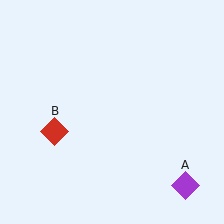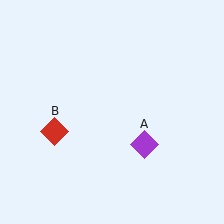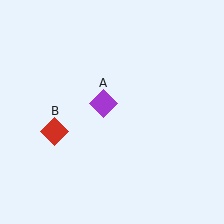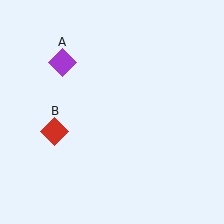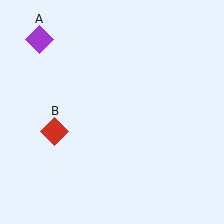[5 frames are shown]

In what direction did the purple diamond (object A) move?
The purple diamond (object A) moved up and to the left.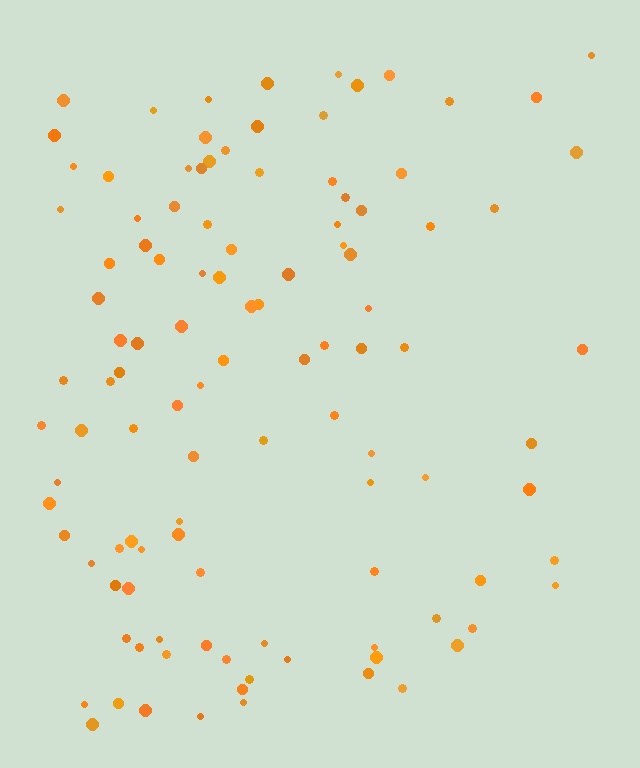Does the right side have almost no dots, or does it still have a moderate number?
Still a moderate number, just noticeably fewer than the left.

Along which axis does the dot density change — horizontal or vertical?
Horizontal.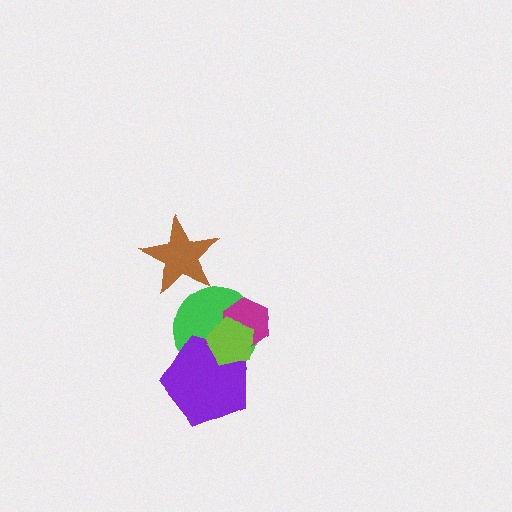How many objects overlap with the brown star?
0 objects overlap with the brown star.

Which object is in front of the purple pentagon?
The lime pentagon is in front of the purple pentagon.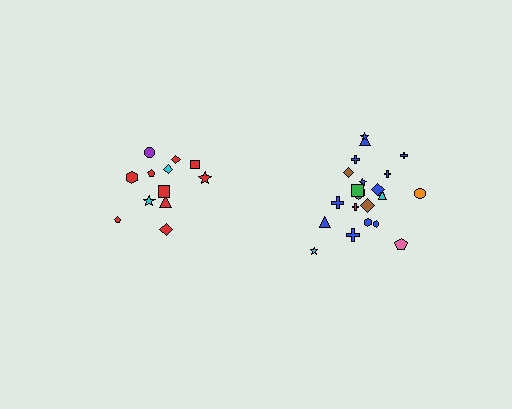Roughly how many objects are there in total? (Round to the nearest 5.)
Roughly 35 objects in total.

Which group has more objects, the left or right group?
The right group.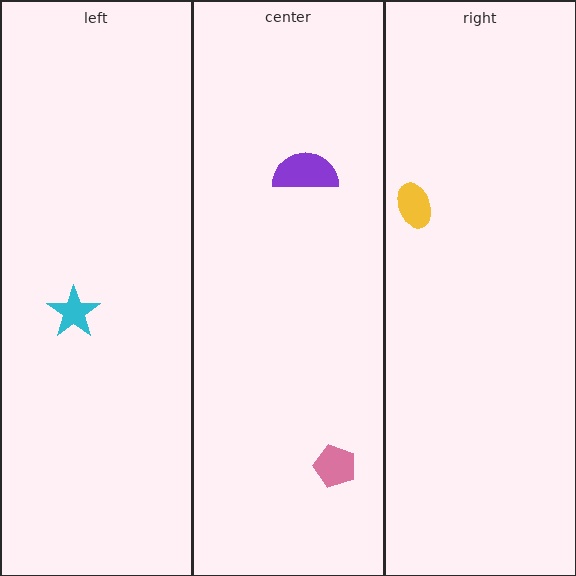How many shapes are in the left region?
1.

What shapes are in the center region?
The purple semicircle, the pink pentagon.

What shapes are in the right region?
The yellow ellipse.